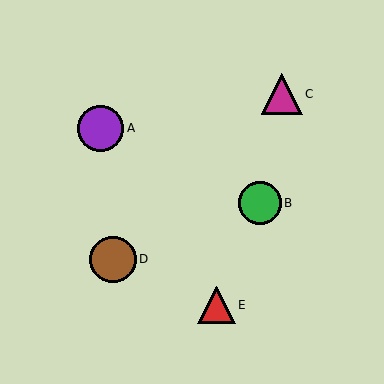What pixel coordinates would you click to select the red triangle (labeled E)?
Click at (216, 305) to select the red triangle E.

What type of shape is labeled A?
Shape A is a purple circle.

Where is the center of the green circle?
The center of the green circle is at (260, 203).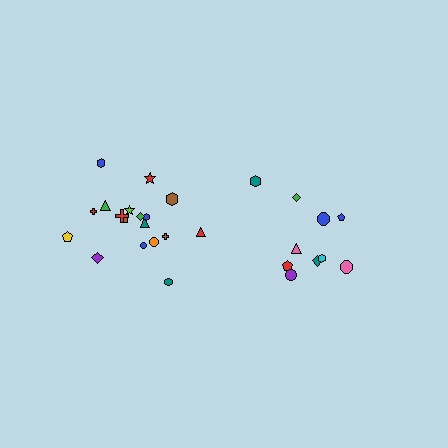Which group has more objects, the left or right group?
The left group.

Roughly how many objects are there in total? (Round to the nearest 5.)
Roughly 30 objects in total.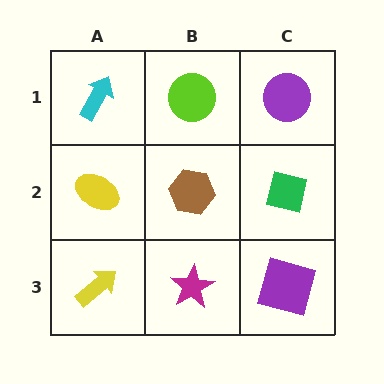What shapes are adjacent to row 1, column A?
A yellow ellipse (row 2, column A), a lime circle (row 1, column B).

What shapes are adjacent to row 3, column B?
A brown hexagon (row 2, column B), a yellow arrow (row 3, column A), a purple square (row 3, column C).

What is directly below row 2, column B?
A magenta star.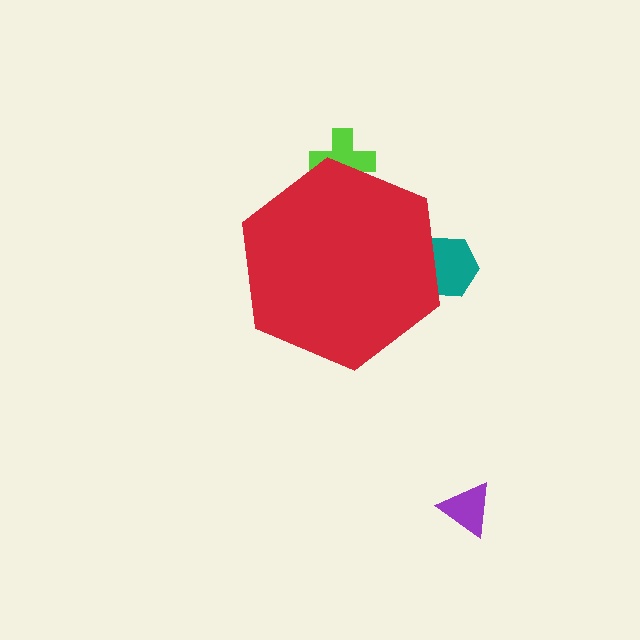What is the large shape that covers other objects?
A red hexagon.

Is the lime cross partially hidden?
Yes, the lime cross is partially hidden behind the red hexagon.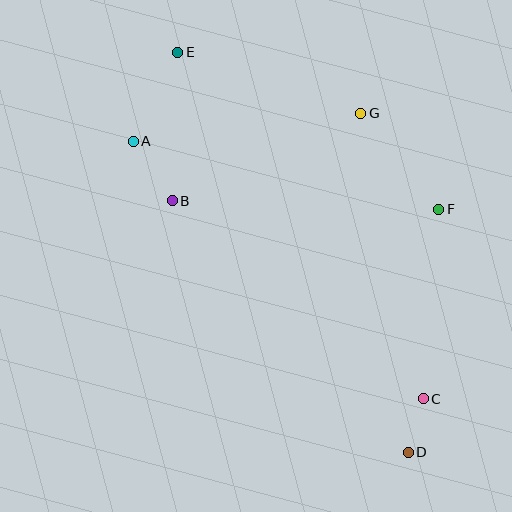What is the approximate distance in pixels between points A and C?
The distance between A and C is approximately 388 pixels.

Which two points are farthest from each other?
Points D and E are farthest from each other.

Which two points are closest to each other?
Points C and D are closest to each other.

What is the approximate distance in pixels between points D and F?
The distance between D and F is approximately 245 pixels.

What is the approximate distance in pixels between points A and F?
The distance between A and F is approximately 313 pixels.